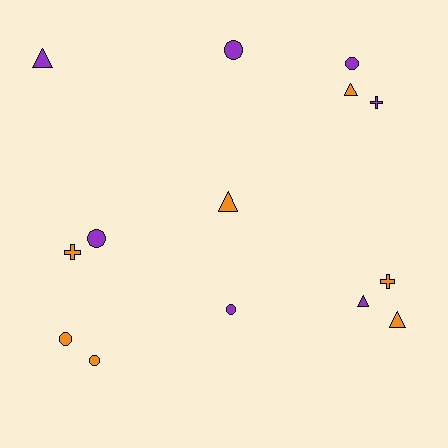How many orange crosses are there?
There are 2 orange crosses.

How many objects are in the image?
There are 14 objects.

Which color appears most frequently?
Orange, with 7 objects.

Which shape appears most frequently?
Circle, with 6 objects.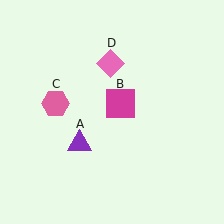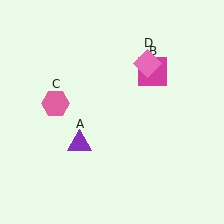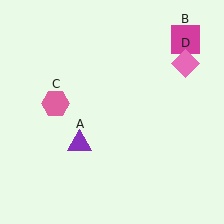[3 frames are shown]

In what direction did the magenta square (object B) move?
The magenta square (object B) moved up and to the right.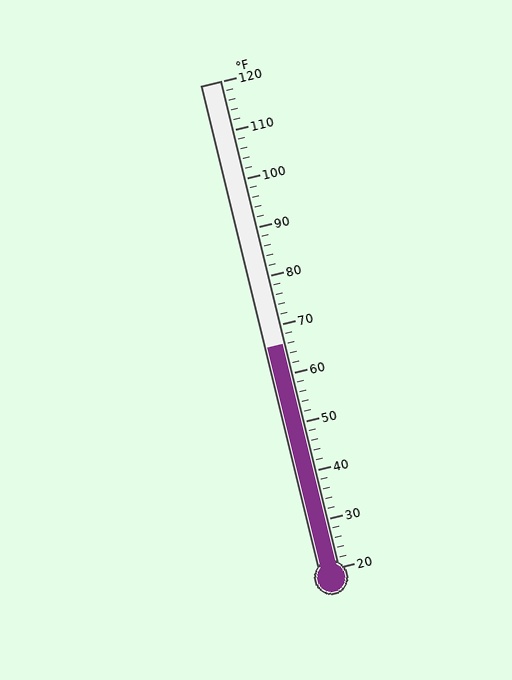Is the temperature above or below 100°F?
The temperature is below 100°F.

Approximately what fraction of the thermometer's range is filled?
The thermometer is filled to approximately 45% of its range.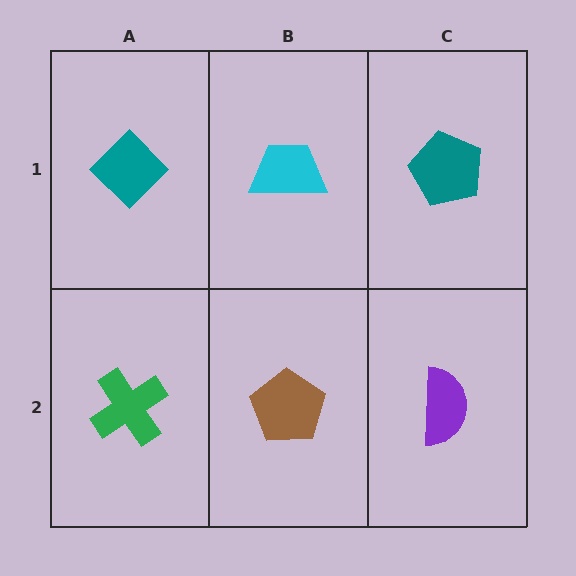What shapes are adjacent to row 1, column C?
A purple semicircle (row 2, column C), a cyan trapezoid (row 1, column B).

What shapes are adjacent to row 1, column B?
A brown pentagon (row 2, column B), a teal diamond (row 1, column A), a teal pentagon (row 1, column C).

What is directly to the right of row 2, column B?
A purple semicircle.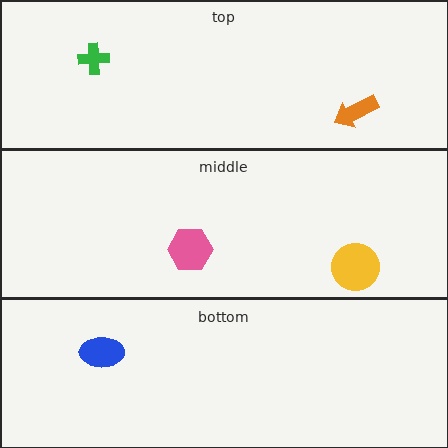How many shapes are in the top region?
2.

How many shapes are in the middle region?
2.